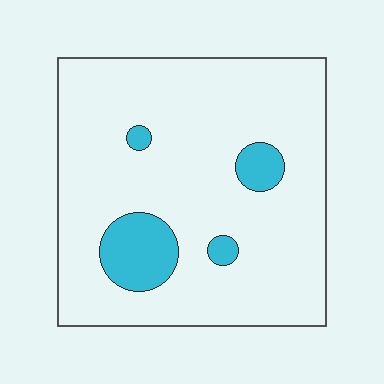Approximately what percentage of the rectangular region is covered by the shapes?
Approximately 10%.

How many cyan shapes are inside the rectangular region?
4.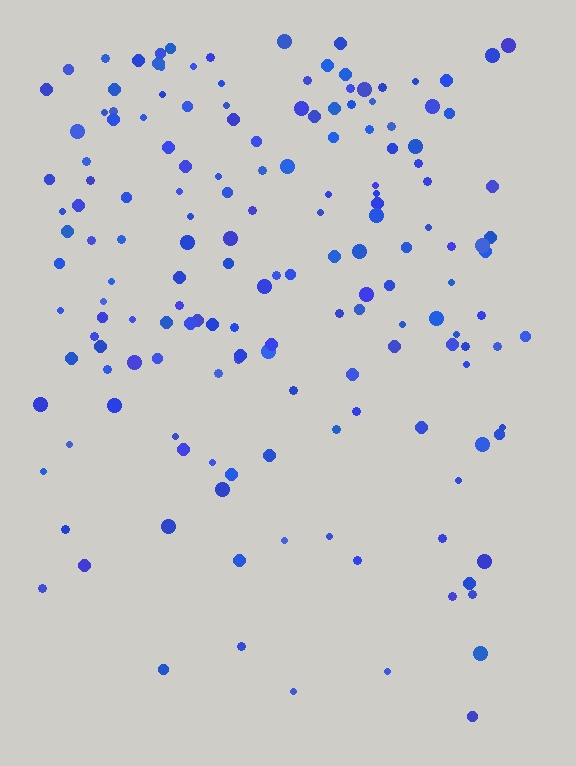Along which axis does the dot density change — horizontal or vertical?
Vertical.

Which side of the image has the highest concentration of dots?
The top.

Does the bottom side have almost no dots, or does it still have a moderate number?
Still a moderate number, just noticeably fewer than the top.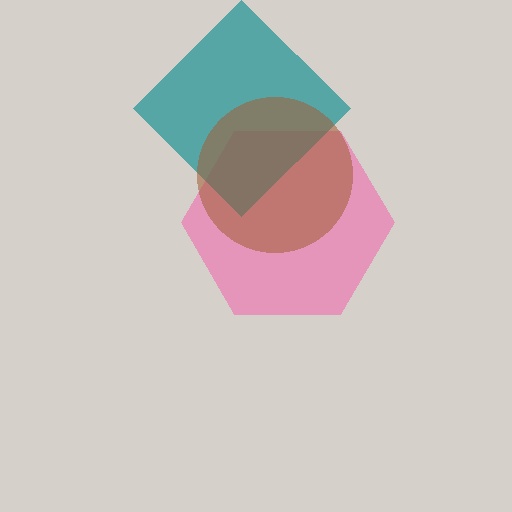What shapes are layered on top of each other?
The layered shapes are: a pink hexagon, a teal diamond, a brown circle.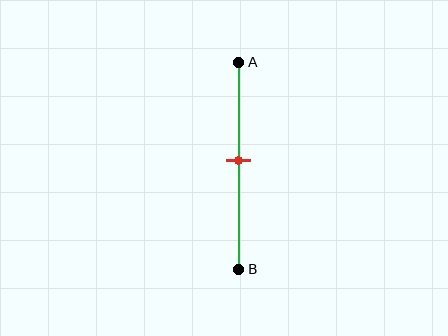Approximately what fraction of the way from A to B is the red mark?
The red mark is approximately 45% of the way from A to B.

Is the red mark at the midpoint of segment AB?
Yes, the mark is approximately at the midpoint.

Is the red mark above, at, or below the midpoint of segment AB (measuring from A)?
The red mark is approximately at the midpoint of segment AB.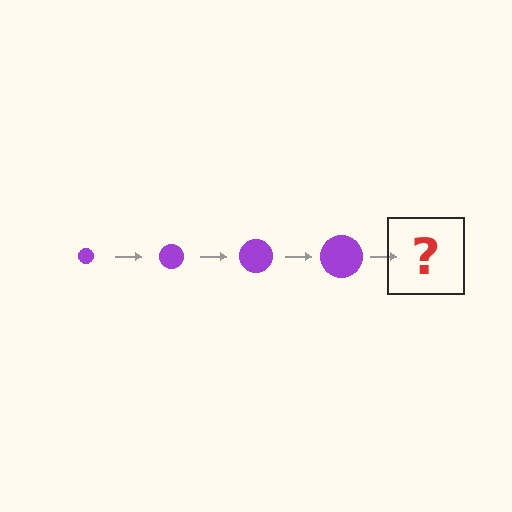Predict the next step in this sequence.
The next step is a purple circle, larger than the previous one.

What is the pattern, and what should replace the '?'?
The pattern is that the circle gets progressively larger each step. The '?' should be a purple circle, larger than the previous one.